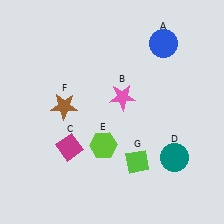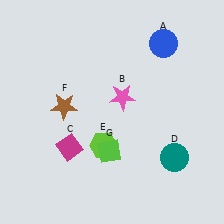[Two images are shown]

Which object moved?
The lime diamond (G) moved left.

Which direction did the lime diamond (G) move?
The lime diamond (G) moved left.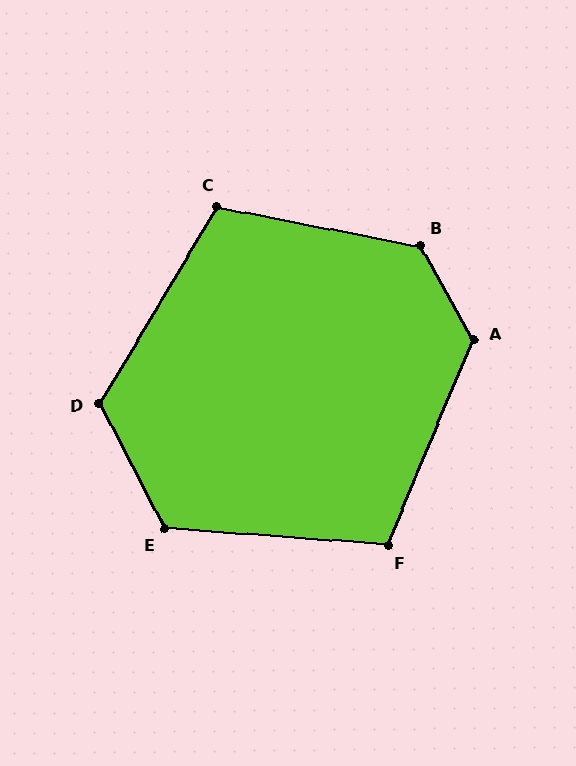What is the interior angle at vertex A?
Approximately 128 degrees (obtuse).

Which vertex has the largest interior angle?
B, at approximately 131 degrees.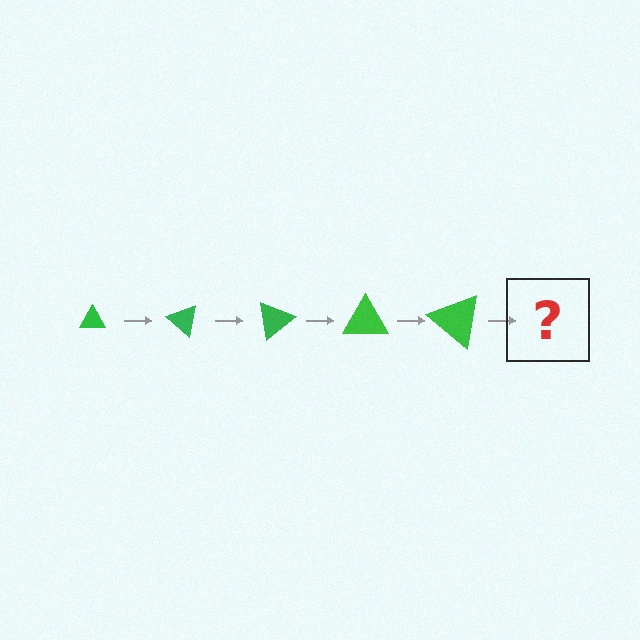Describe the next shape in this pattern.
It should be a triangle, larger than the previous one and rotated 200 degrees from the start.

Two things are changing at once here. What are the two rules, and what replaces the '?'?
The two rules are that the triangle grows larger each step and it rotates 40 degrees each step. The '?' should be a triangle, larger than the previous one and rotated 200 degrees from the start.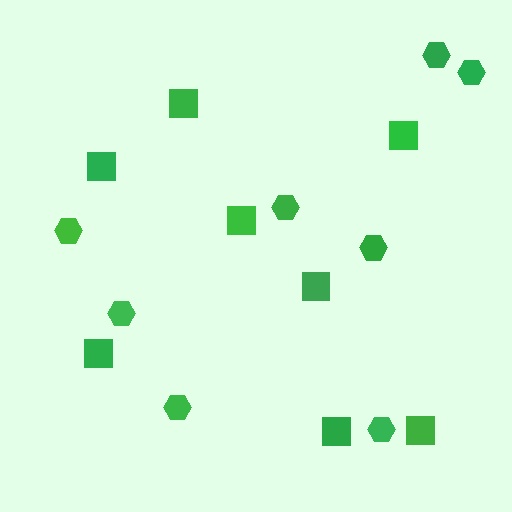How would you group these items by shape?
There are 2 groups: one group of squares (8) and one group of hexagons (8).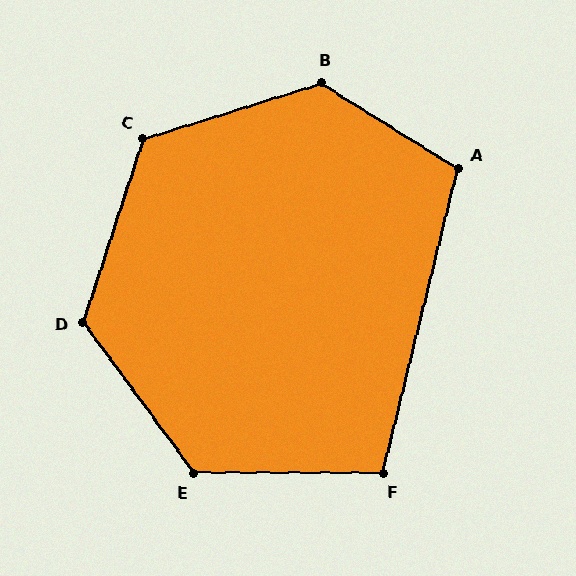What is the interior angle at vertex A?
Approximately 108 degrees (obtuse).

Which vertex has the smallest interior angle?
F, at approximately 104 degrees.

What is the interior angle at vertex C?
Approximately 126 degrees (obtuse).